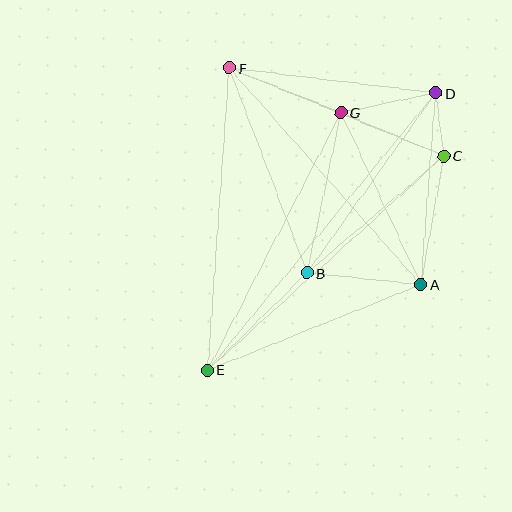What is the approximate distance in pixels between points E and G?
The distance between E and G is approximately 290 pixels.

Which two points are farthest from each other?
Points D and E are farthest from each other.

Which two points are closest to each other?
Points C and D are closest to each other.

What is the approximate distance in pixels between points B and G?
The distance between B and G is approximately 164 pixels.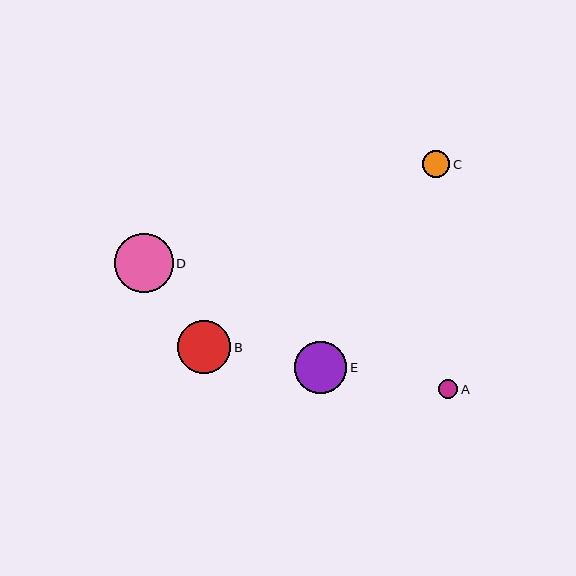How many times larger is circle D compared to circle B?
Circle D is approximately 1.1 times the size of circle B.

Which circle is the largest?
Circle D is the largest with a size of approximately 59 pixels.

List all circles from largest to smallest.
From largest to smallest: D, B, E, C, A.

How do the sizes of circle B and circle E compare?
Circle B and circle E are approximately the same size.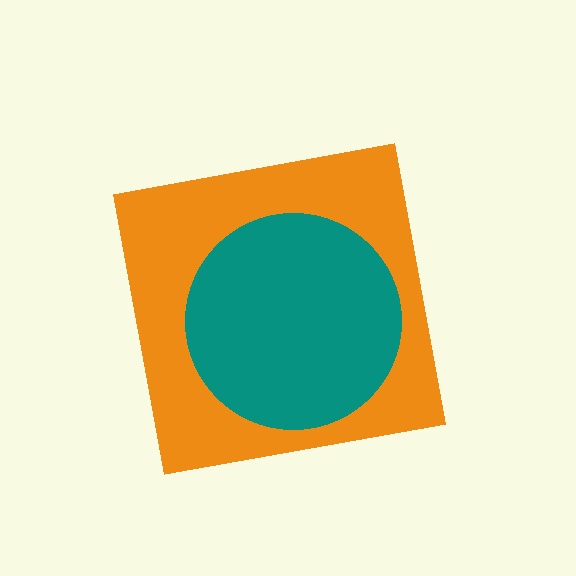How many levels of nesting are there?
2.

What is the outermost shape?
The orange square.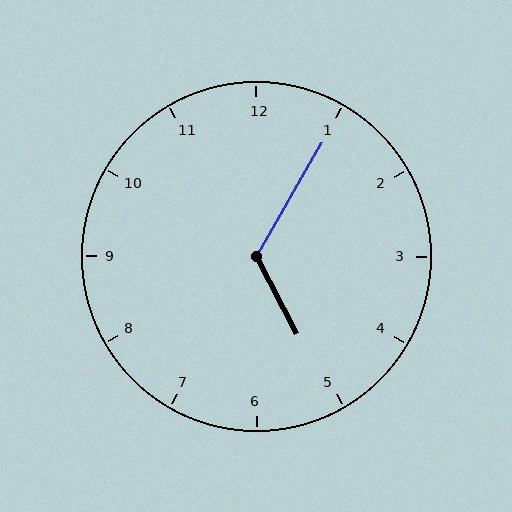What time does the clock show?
5:05.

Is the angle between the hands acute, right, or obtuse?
It is obtuse.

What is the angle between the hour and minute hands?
Approximately 122 degrees.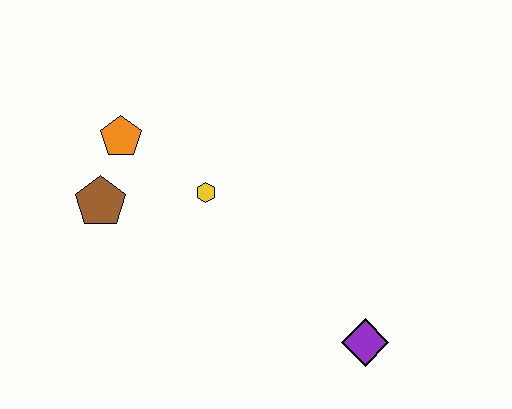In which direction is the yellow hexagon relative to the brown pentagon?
The yellow hexagon is to the right of the brown pentagon.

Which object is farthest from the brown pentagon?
The purple diamond is farthest from the brown pentagon.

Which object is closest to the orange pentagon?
The brown pentagon is closest to the orange pentagon.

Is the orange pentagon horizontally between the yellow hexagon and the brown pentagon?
Yes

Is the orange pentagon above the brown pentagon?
Yes